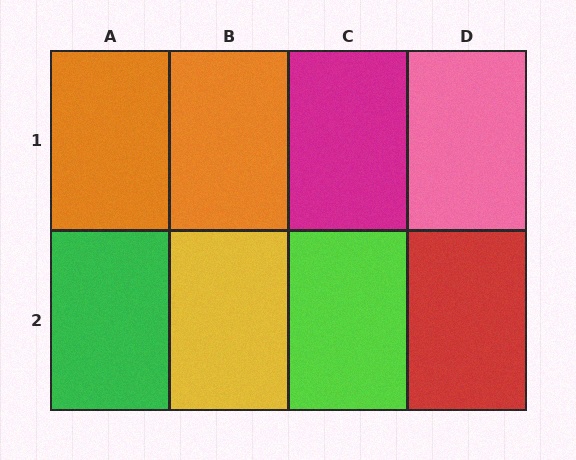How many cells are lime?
1 cell is lime.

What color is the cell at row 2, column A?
Green.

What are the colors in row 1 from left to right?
Orange, orange, magenta, pink.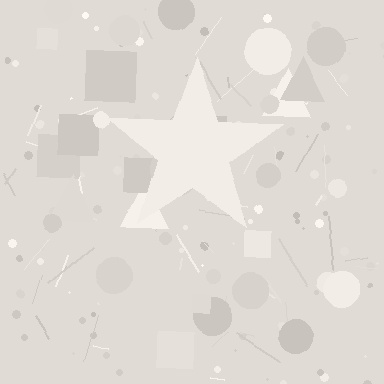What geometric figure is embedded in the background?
A star is embedded in the background.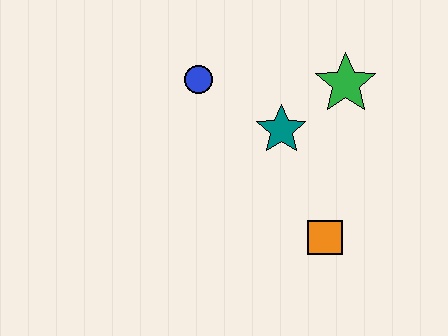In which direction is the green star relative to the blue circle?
The green star is to the right of the blue circle.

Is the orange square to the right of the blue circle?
Yes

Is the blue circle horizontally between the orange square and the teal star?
No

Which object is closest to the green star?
The teal star is closest to the green star.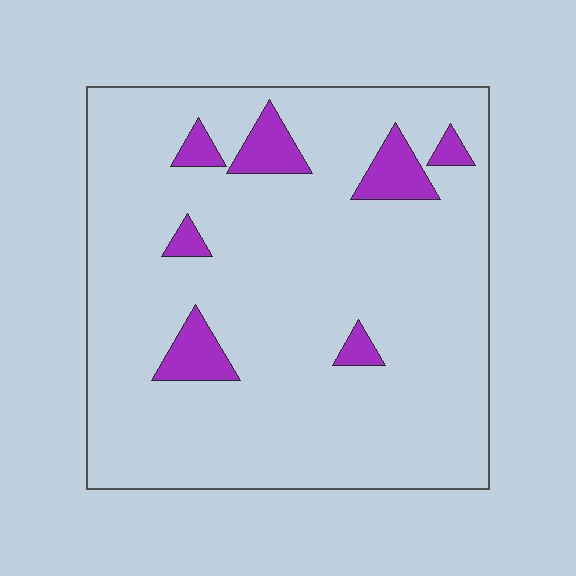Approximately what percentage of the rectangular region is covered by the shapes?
Approximately 10%.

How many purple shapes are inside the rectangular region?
7.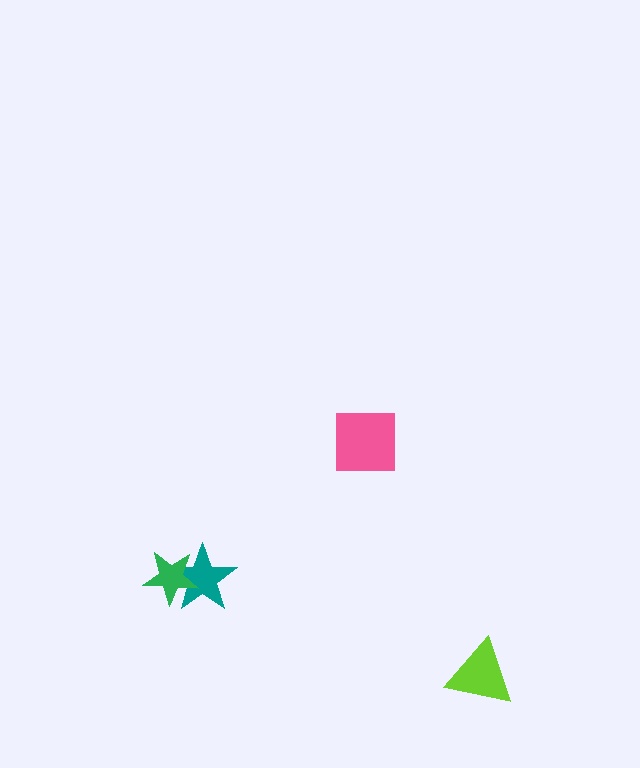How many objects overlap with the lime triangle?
0 objects overlap with the lime triangle.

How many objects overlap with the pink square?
0 objects overlap with the pink square.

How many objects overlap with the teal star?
1 object overlaps with the teal star.